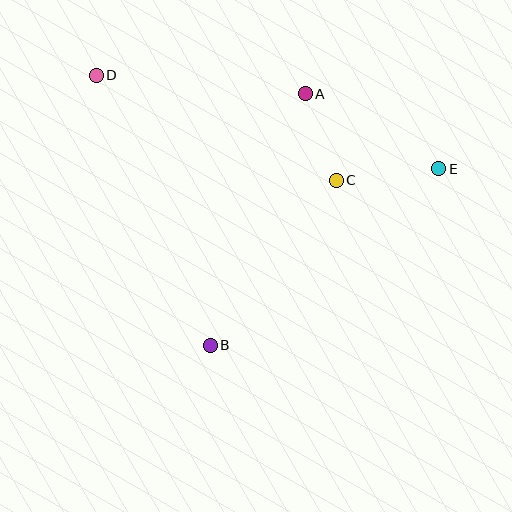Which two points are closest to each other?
Points A and C are closest to each other.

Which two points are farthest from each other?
Points D and E are farthest from each other.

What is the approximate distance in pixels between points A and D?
The distance between A and D is approximately 210 pixels.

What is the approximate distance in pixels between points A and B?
The distance between A and B is approximately 269 pixels.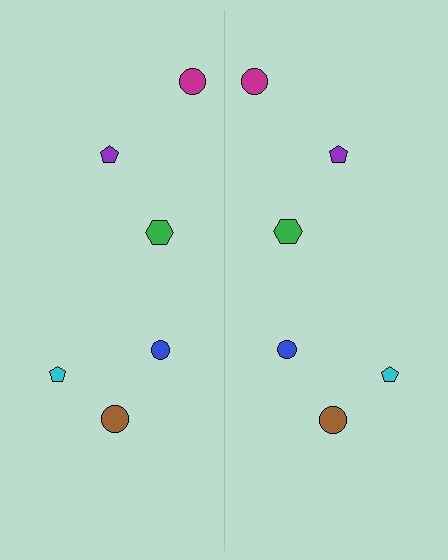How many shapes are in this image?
There are 12 shapes in this image.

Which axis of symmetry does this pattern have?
The pattern has a vertical axis of symmetry running through the center of the image.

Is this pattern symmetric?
Yes, this pattern has bilateral (reflection) symmetry.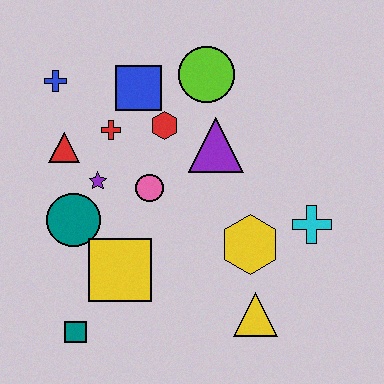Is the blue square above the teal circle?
Yes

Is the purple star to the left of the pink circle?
Yes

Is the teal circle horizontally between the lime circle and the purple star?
No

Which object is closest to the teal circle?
The purple star is closest to the teal circle.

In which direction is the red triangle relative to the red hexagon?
The red triangle is to the left of the red hexagon.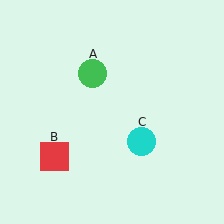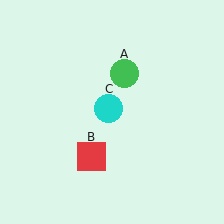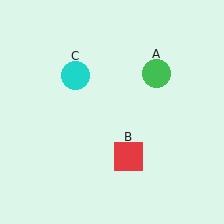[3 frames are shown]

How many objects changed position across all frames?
3 objects changed position: green circle (object A), red square (object B), cyan circle (object C).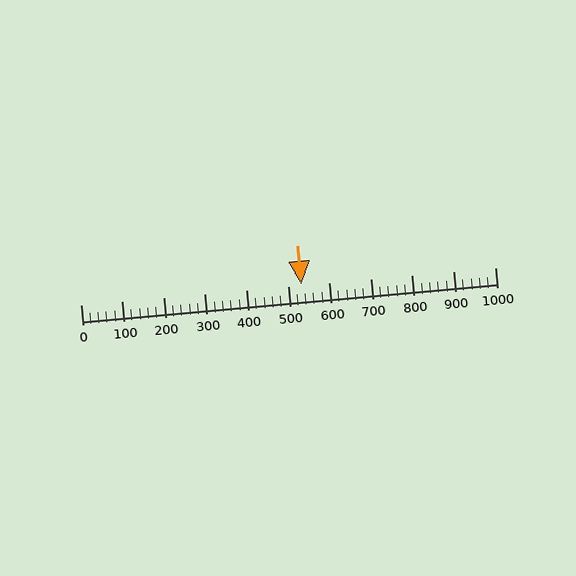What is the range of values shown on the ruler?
The ruler shows values from 0 to 1000.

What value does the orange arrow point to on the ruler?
The orange arrow points to approximately 532.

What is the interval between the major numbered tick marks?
The major tick marks are spaced 100 units apart.